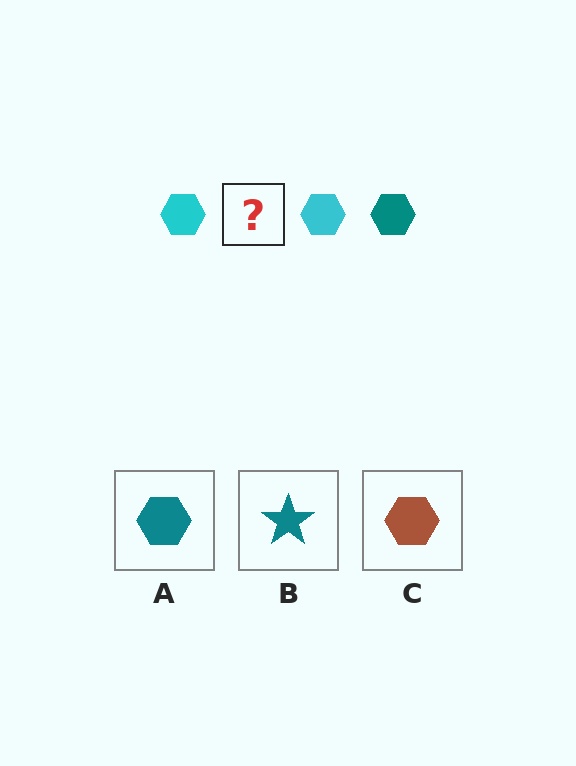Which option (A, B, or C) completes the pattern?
A.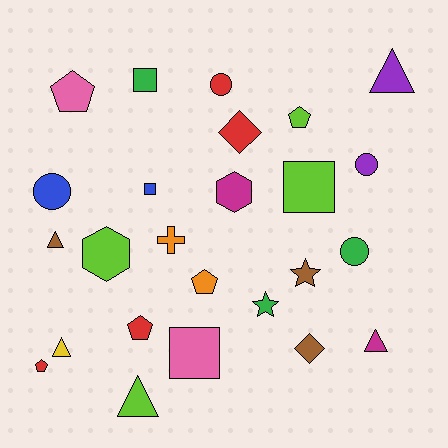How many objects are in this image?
There are 25 objects.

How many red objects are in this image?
There are 4 red objects.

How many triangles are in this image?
There are 5 triangles.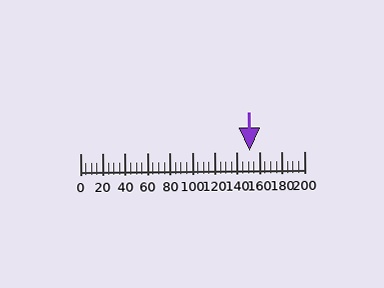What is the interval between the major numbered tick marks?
The major tick marks are spaced 20 units apart.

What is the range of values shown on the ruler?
The ruler shows values from 0 to 200.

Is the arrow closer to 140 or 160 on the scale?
The arrow is closer to 160.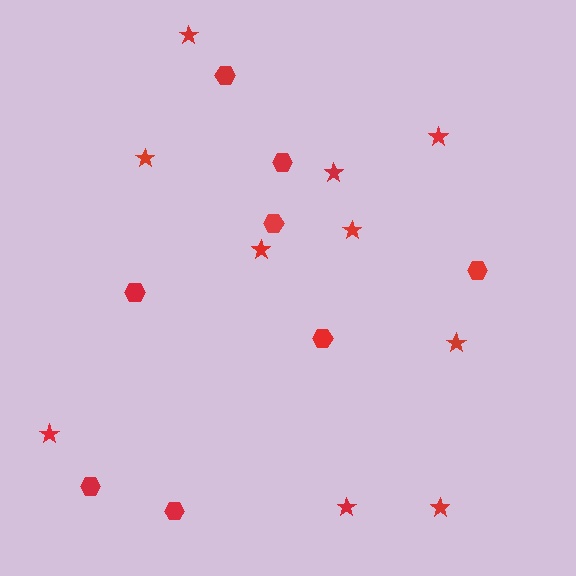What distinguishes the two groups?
There are 2 groups: one group of hexagons (8) and one group of stars (10).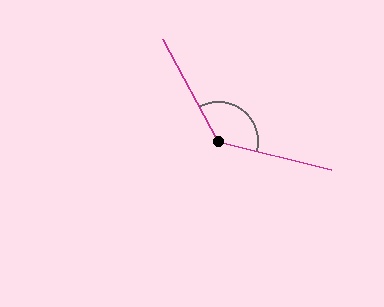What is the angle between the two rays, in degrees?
Approximately 132 degrees.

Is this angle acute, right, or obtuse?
It is obtuse.